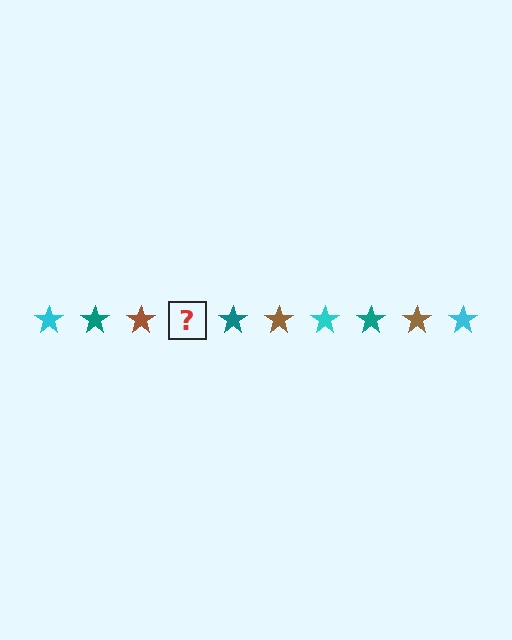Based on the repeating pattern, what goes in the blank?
The blank should be a cyan star.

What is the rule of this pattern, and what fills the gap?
The rule is that the pattern cycles through cyan, teal, brown stars. The gap should be filled with a cyan star.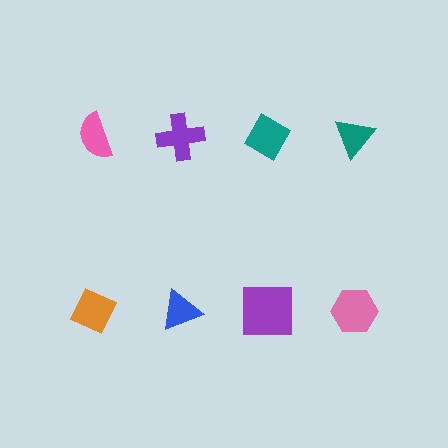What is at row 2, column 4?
A pink hexagon.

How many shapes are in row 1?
4 shapes.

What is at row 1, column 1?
A pink semicircle.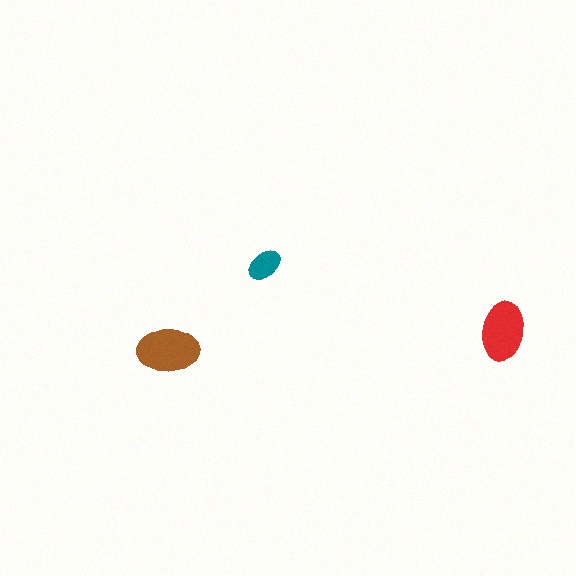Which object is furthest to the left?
The brown ellipse is leftmost.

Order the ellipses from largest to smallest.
the brown one, the red one, the teal one.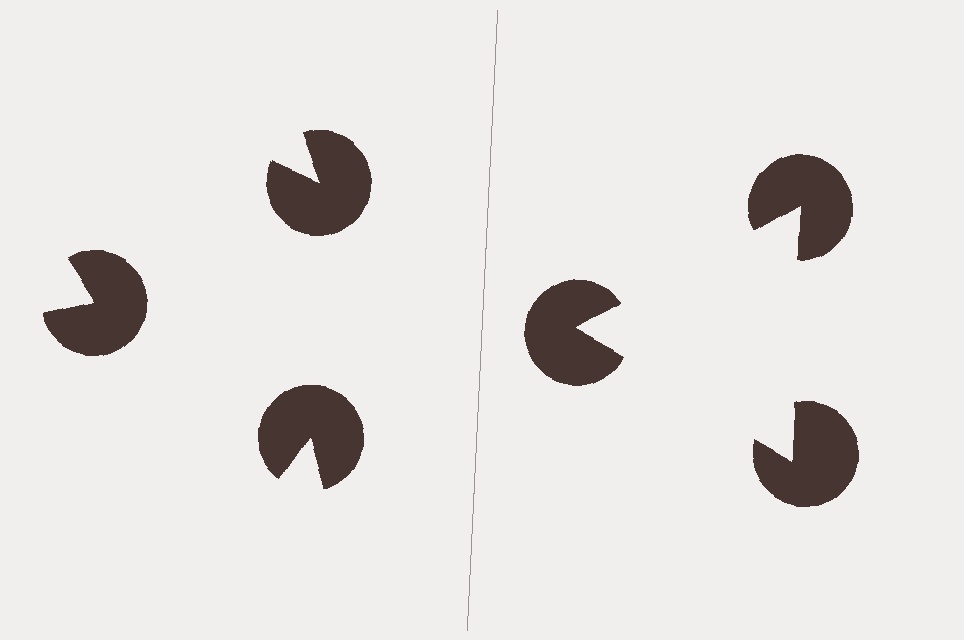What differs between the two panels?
The pac-man discs are positioned identically on both sides; only the wedge orientations differ. On the right they align to a triangle; on the left they are misaligned.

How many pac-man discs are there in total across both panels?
6 — 3 on each side.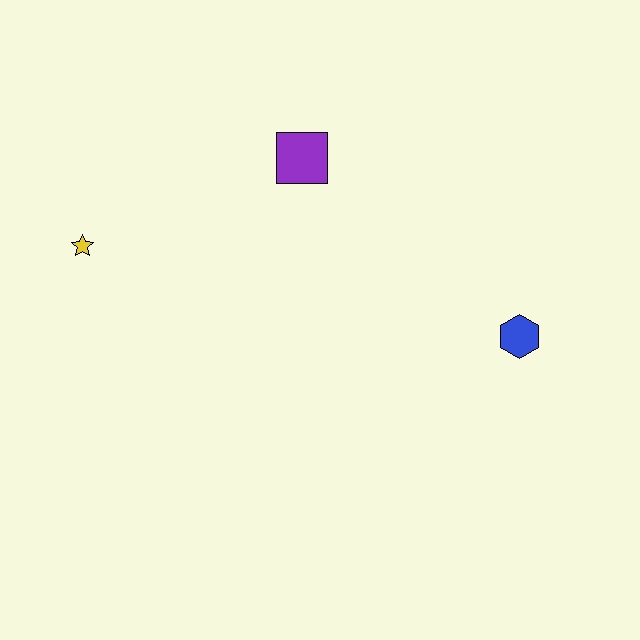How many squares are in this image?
There is 1 square.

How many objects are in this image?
There are 3 objects.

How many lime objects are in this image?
There are no lime objects.